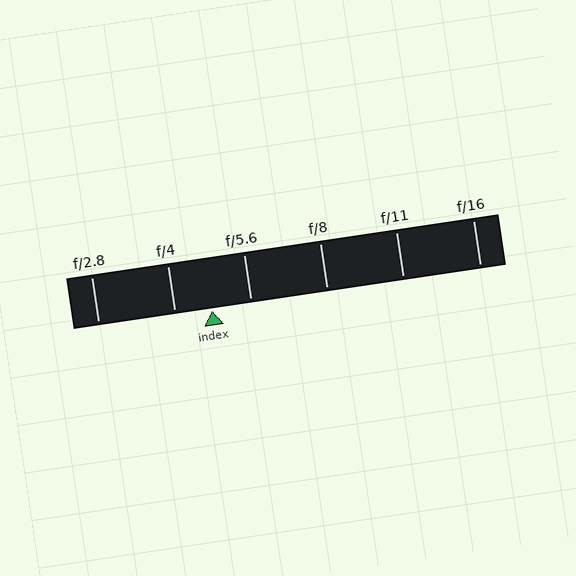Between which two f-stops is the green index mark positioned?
The index mark is between f/4 and f/5.6.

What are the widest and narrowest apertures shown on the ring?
The widest aperture shown is f/2.8 and the narrowest is f/16.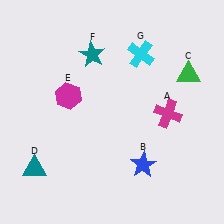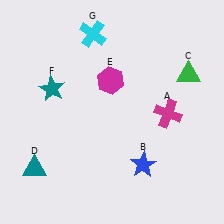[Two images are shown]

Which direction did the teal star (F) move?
The teal star (F) moved left.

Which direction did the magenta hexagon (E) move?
The magenta hexagon (E) moved right.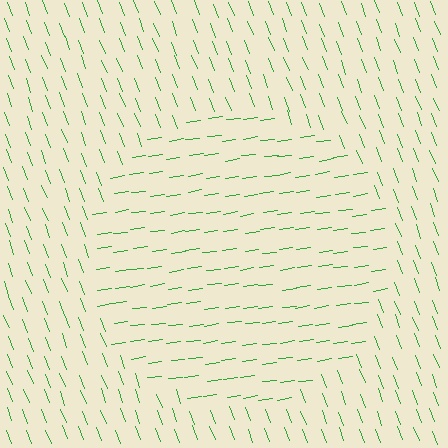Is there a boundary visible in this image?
Yes, there is a texture boundary formed by a change in line orientation.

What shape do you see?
I see a circle.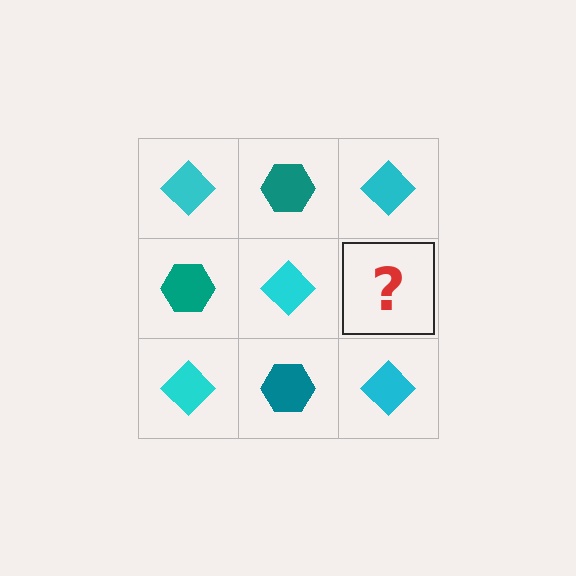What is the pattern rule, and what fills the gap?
The rule is that it alternates cyan diamond and teal hexagon in a checkerboard pattern. The gap should be filled with a teal hexagon.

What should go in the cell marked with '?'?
The missing cell should contain a teal hexagon.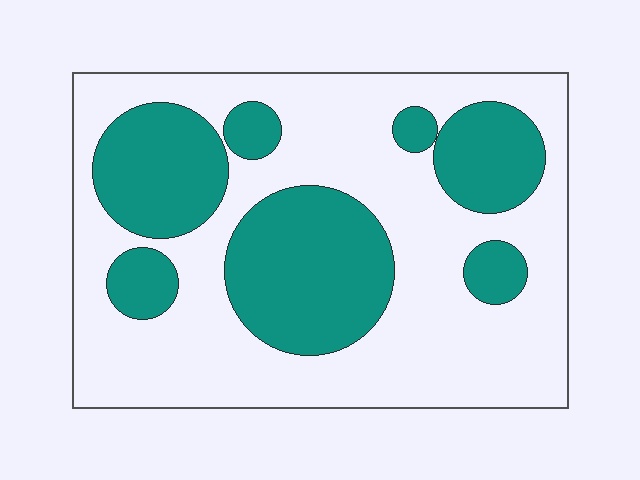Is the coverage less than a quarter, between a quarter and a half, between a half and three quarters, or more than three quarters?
Between a quarter and a half.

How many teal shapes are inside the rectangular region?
7.